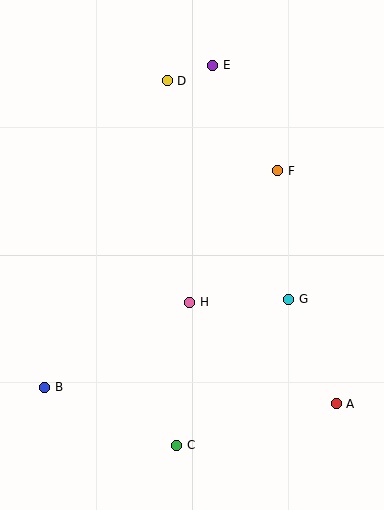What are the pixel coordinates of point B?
Point B is at (45, 387).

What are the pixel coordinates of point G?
Point G is at (289, 299).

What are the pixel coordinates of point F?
Point F is at (278, 171).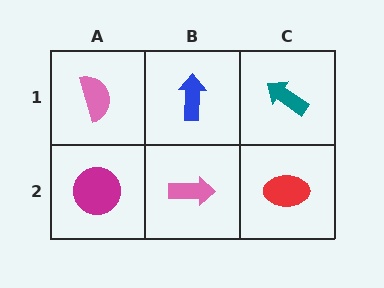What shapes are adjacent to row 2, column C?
A teal arrow (row 1, column C), a pink arrow (row 2, column B).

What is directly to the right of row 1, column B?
A teal arrow.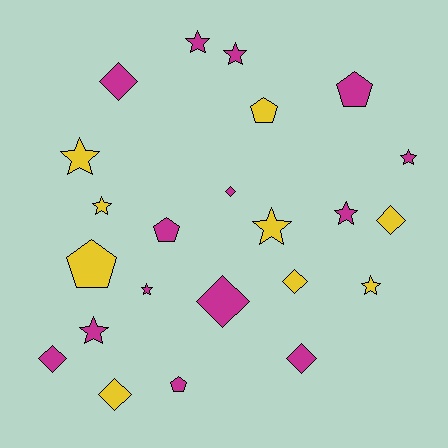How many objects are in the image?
There are 23 objects.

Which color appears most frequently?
Magenta, with 14 objects.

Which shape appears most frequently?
Star, with 10 objects.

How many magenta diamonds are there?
There are 5 magenta diamonds.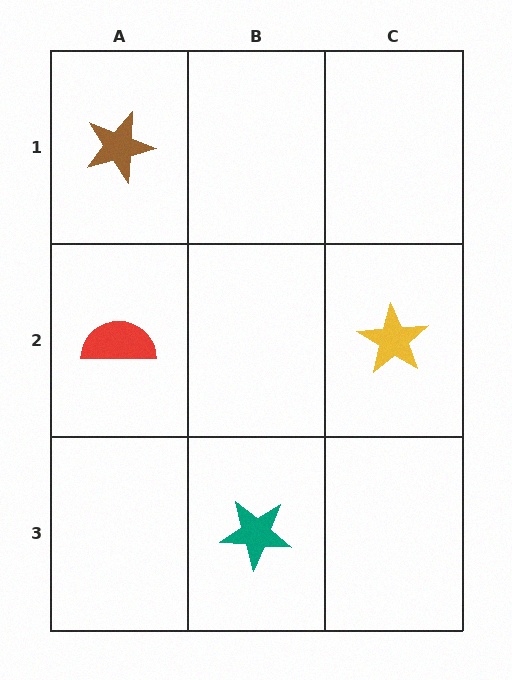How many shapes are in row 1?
1 shape.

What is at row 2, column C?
A yellow star.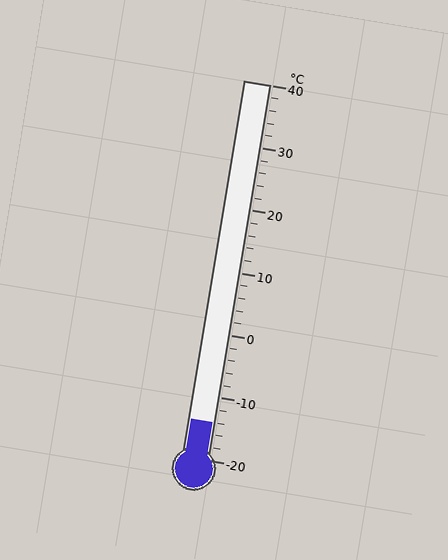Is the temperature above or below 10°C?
The temperature is below 10°C.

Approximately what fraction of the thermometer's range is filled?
The thermometer is filled to approximately 10% of its range.